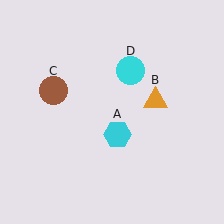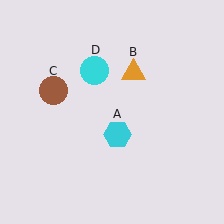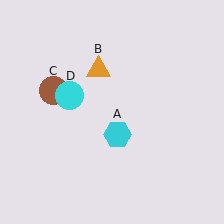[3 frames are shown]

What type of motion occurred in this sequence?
The orange triangle (object B), cyan circle (object D) rotated counterclockwise around the center of the scene.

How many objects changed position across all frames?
2 objects changed position: orange triangle (object B), cyan circle (object D).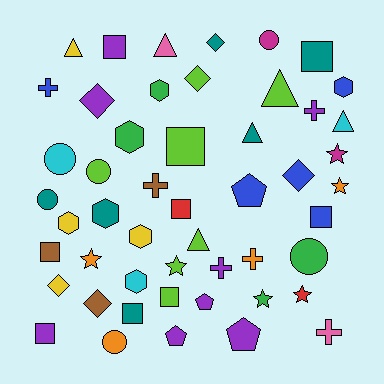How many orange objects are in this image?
There are 4 orange objects.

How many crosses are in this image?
There are 6 crosses.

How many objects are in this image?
There are 50 objects.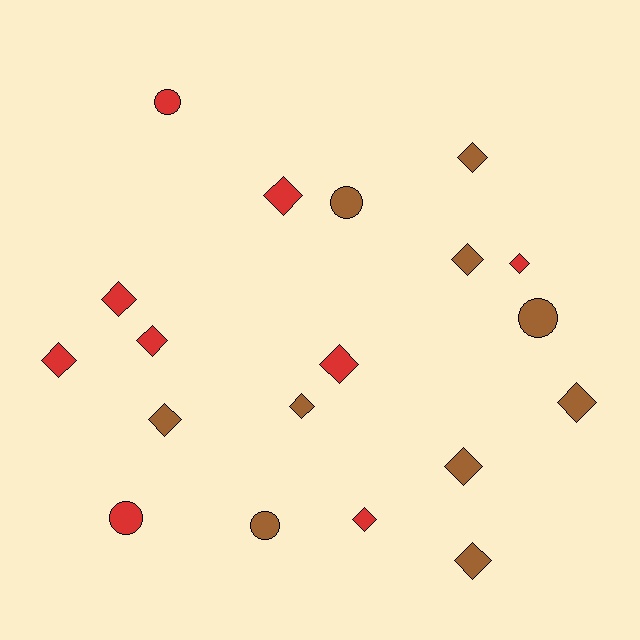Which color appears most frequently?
Brown, with 10 objects.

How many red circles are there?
There are 2 red circles.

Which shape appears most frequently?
Diamond, with 14 objects.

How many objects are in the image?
There are 19 objects.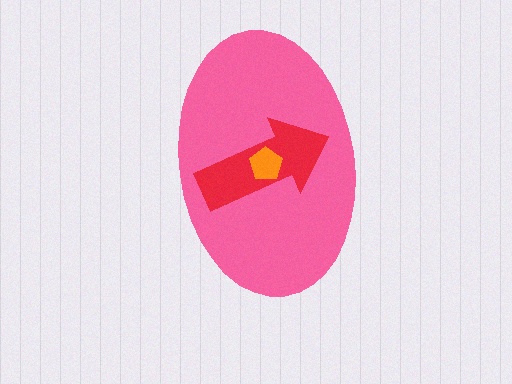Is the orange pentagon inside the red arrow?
Yes.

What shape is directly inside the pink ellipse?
The red arrow.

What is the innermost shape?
The orange pentagon.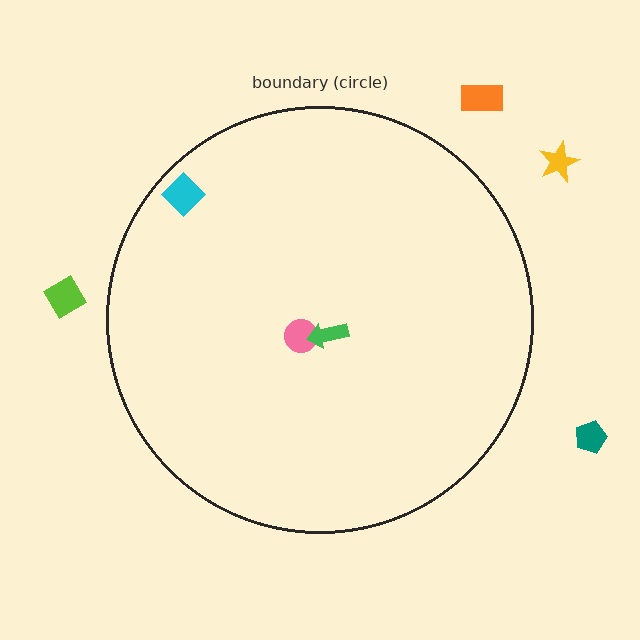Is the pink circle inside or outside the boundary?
Inside.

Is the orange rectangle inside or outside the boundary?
Outside.